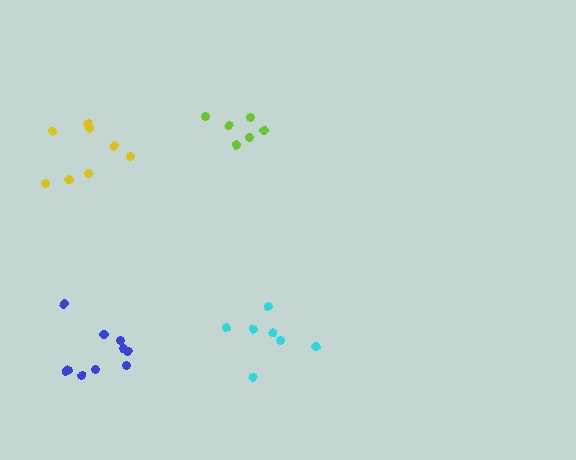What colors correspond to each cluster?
The clusters are colored: blue, yellow, lime, cyan.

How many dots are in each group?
Group 1: 10 dots, Group 2: 8 dots, Group 3: 6 dots, Group 4: 7 dots (31 total).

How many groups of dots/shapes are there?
There are 4 groups.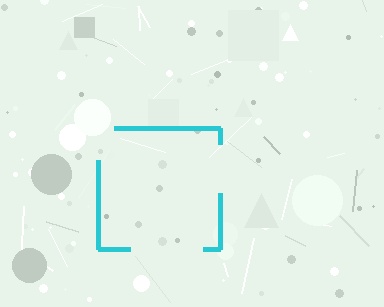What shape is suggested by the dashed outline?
The dashed outline suggests a square.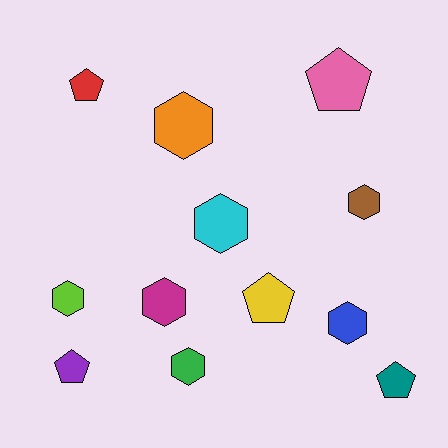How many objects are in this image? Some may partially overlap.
There are 12 objects.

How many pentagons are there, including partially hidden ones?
There are 5 pentagons.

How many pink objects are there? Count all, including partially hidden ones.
There is 1 pink object.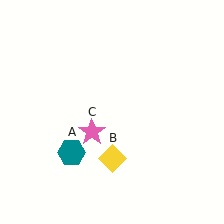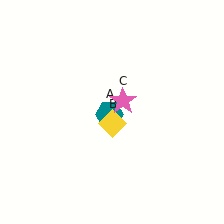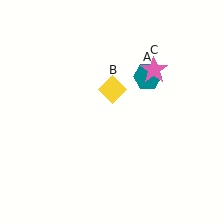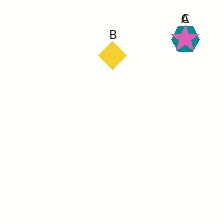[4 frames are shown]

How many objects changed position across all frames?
3 objects changed position: teal hexagon (object A), yellow diamond (object B), pink star (object C).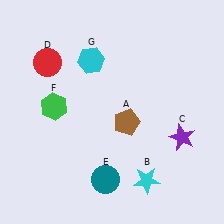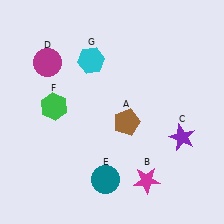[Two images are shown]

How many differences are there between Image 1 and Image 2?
There are 2 differences between the two images.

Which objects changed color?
B changed from cyan to magenta. D changed from red to magenta.